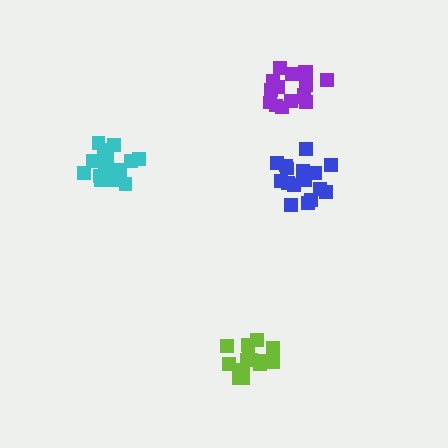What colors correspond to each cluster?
The clusters are colored: lime, purple, cyan, blue.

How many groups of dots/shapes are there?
There are 4 groups.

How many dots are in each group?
Group 1: 18 dots, Group 2: 16 dots, Group 3: 18 dots, Group 4: 16 dots (68 total).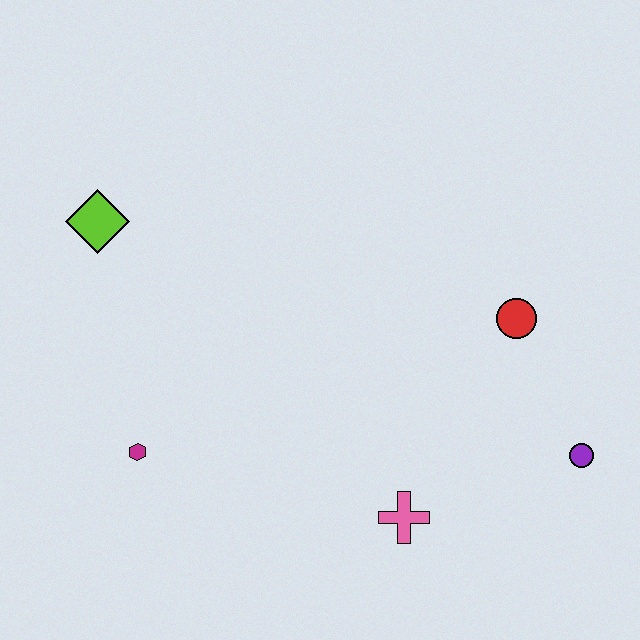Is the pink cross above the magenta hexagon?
No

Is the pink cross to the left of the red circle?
Yes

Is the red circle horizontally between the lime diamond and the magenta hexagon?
No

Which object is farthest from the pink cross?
The lime diamond is farthest from the pink cross.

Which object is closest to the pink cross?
The purple circle is closest to the pink cross.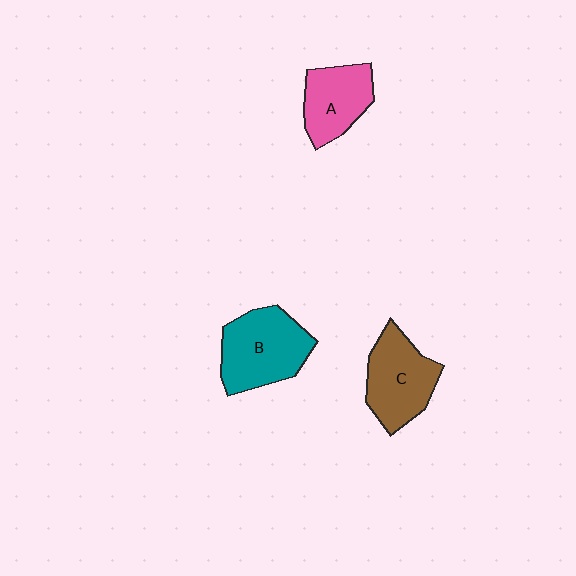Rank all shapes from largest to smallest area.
From largest to smallest: B (teal), C (brown), A (pink).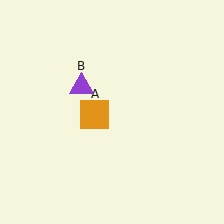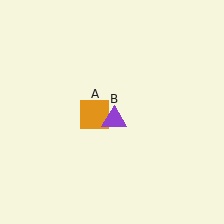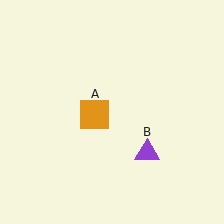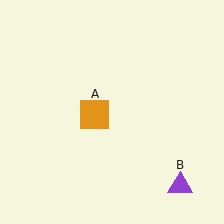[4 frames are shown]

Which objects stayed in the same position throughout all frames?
Orange square (object A) remained stationary.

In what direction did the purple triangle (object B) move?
The purple triangle (object B) moved down and to the right.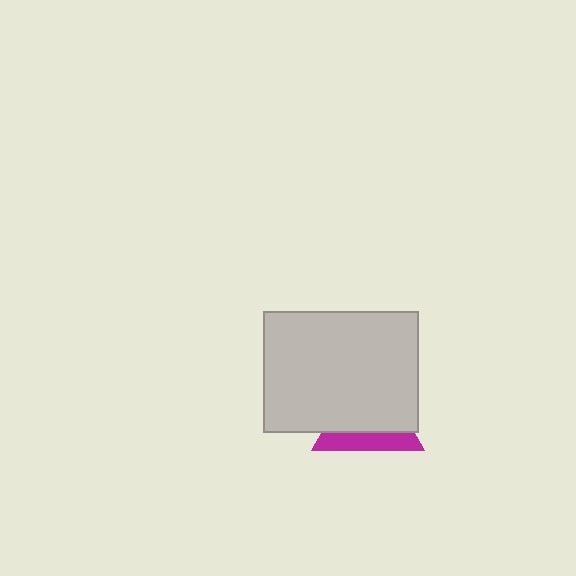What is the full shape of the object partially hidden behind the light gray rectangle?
The partially hidden object is a magenta triangle.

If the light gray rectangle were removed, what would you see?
You would see the complete magenta triangle.